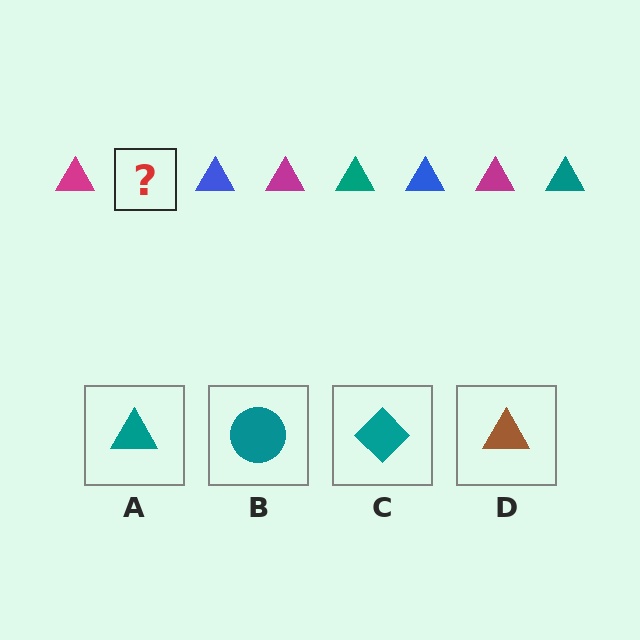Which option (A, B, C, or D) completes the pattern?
A.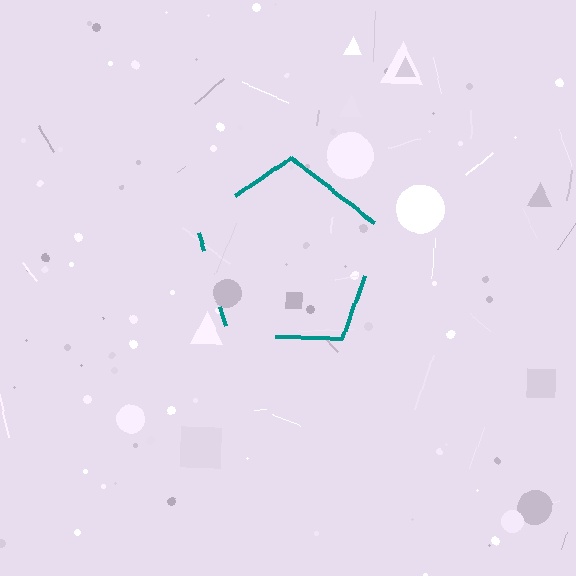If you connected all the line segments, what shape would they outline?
They would outline a pentagon.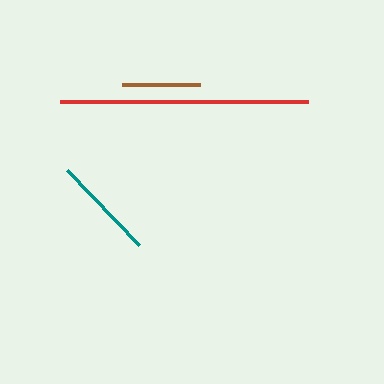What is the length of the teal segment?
The teal segment is approximately 104 pixels long.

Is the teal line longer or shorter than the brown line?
The teal line is longer than the brown line.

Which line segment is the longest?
The red line is the longest at approximately 248 pixels.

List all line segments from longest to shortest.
From longest to shortest: red, teal, brown.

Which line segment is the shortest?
The brown line is the shortest at approximately 78 pixels.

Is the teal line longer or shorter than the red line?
The red line is longer than the teal line.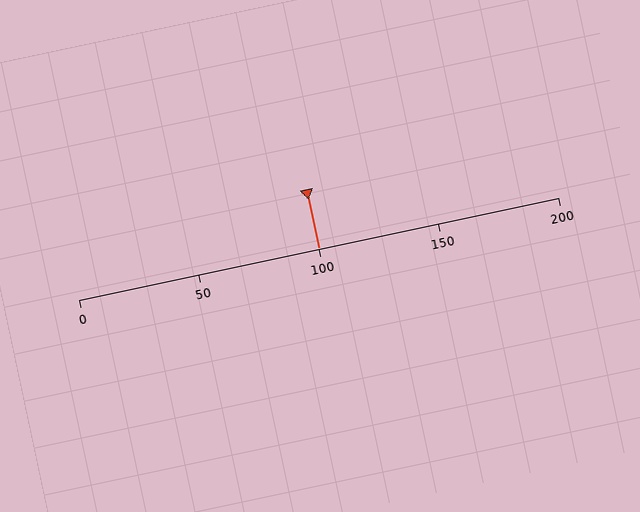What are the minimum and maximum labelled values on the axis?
The axis runs from 0 to 200.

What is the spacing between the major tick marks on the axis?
The major ticks are spaced 50 apart.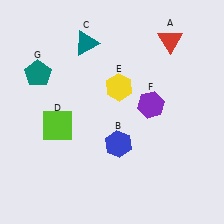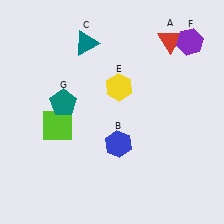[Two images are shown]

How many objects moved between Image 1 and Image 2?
2 objects moved between the two images.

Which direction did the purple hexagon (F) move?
The purple hexagon (F) moved up.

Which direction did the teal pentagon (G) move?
The teal pentagon (G) moved down.